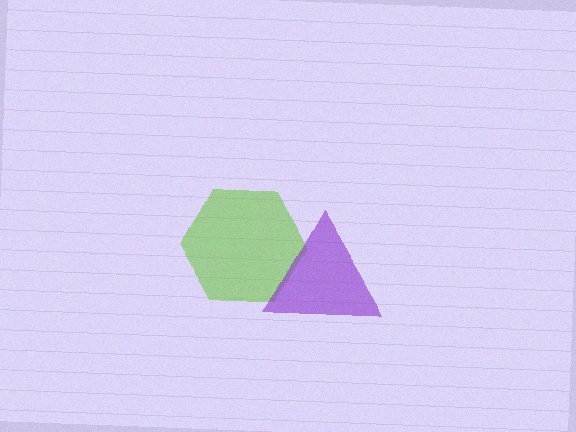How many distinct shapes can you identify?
There are 2 distinct shapes: a lime hexagon, a purple triangle.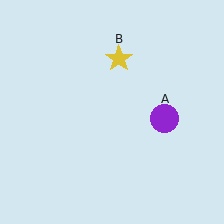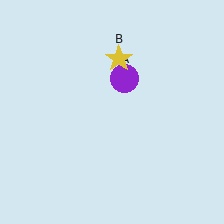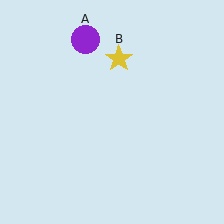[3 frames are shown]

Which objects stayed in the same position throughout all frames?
Yellow star (object B) remained stationary.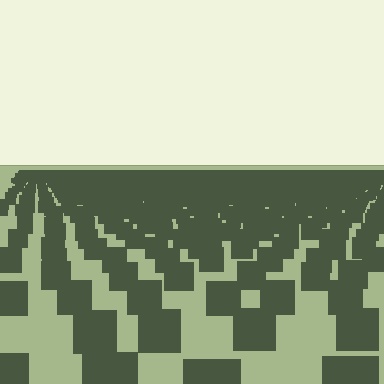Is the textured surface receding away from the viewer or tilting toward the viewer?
The surface is receding away from the viewer. Texture elements get smaller and denser toward the top.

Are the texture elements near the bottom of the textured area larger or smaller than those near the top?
Larger. Near the bottom, elements are closer to the viewer and appear at a bigger on-screen size.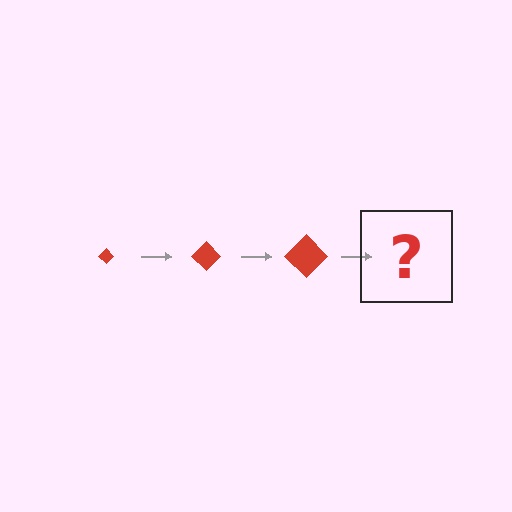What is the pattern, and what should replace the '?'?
The pattern is that the diamond gets progressively larger each step. The '?' should be a red diamond, larger than the previous one.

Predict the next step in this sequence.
The next step is a red diamond, larger than the previous one.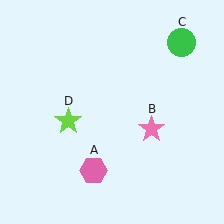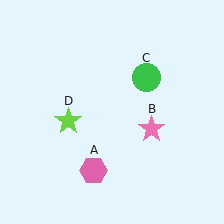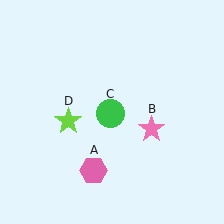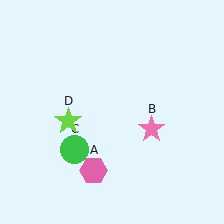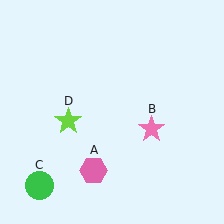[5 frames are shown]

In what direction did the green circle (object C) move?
The green circle (object C) moved down and to the left.